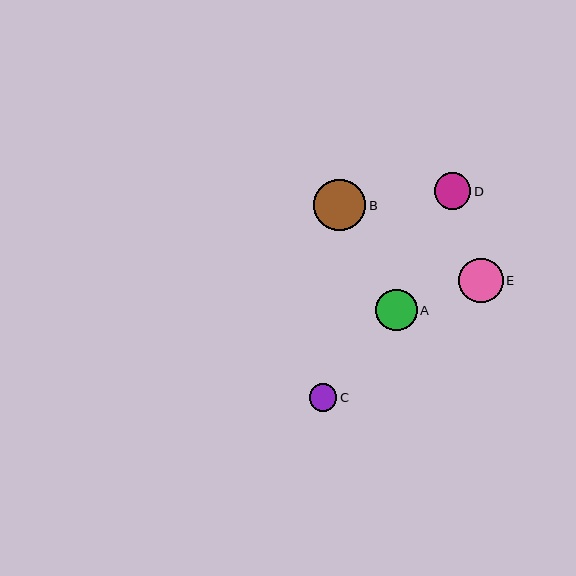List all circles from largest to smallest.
From largest to smallest: B, E, A, D, C.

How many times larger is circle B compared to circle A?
Circle B is approximately 1.2 times the size of circle A.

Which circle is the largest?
Circle B is the largest with a size of approximately 52 pixels.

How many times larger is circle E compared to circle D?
Circle E is approximately 1.2 times the size of circle D.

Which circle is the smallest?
Circle C is the smallest with a size of approximately 28 pixels.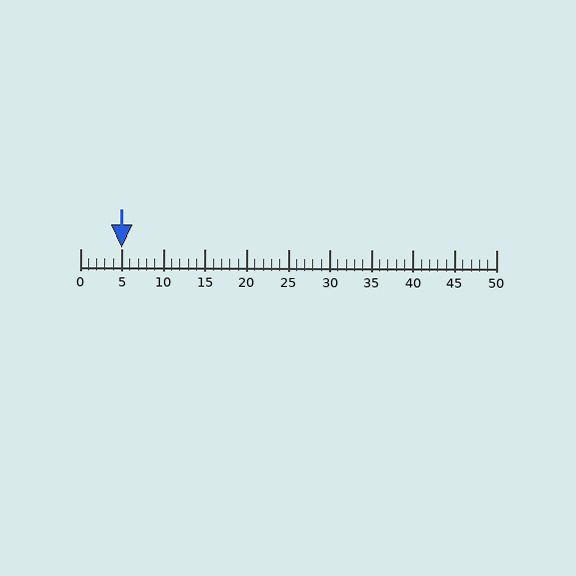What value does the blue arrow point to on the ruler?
The blue arrow points to approximately 5.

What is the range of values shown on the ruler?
The ruler shows values from 0 to 50.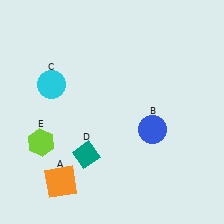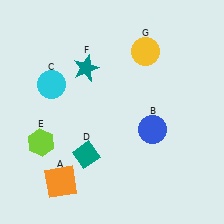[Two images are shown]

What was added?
A teal star (F), a yellow circle (G) were added in Image 2.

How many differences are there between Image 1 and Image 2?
There are 2 differences between the two images.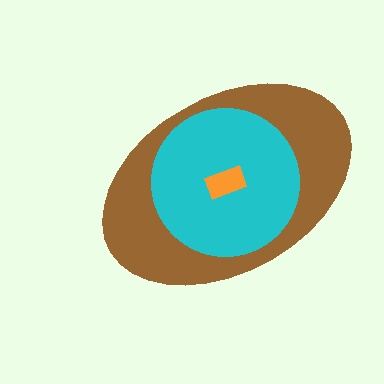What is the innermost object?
The orange rectangle.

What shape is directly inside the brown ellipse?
The cyan circle.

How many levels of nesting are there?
3.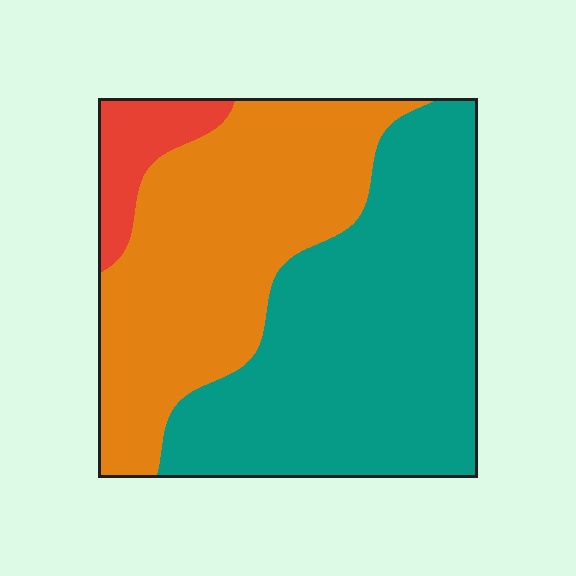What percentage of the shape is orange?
Orange takes up between a quarter and a half of the shape.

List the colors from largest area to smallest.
From largest to smallest: teal, orange, red.